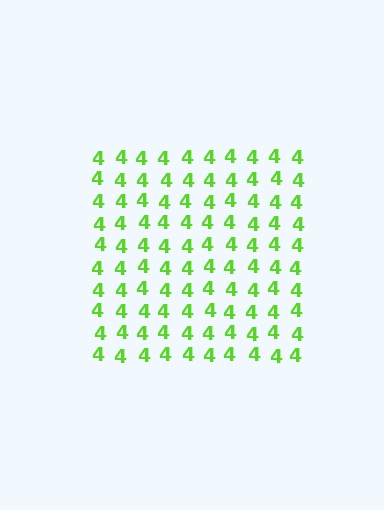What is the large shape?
The large shape is a square.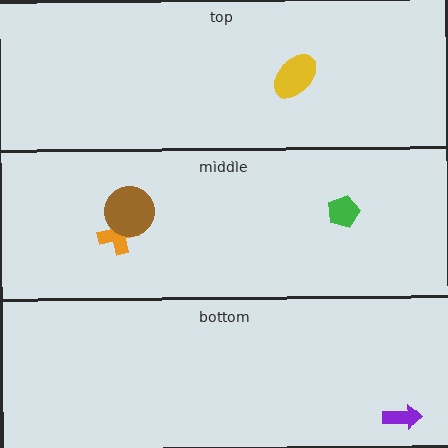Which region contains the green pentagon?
The middle region.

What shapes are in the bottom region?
The purple arrow.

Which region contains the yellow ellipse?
The top region.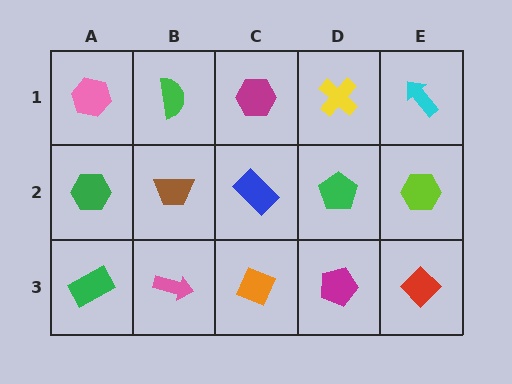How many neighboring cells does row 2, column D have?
4.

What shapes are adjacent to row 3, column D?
A green pentagon (row 2, column D), an orange diamond (row 3, column C), a red diamond (row 3, column E).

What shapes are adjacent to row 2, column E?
A cyan arrow (row 1, column E), a red diamond (row 3, column E), a green pentagon (row 2, column D).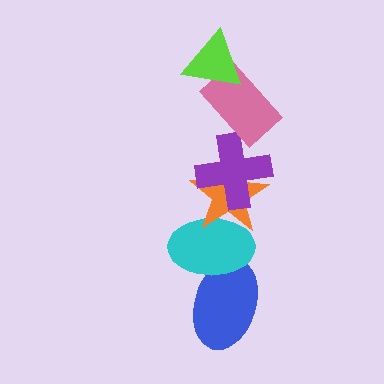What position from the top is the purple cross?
The purple cross is 3rd from the top.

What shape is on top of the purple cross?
The pink rectangle is on top of the purple cross.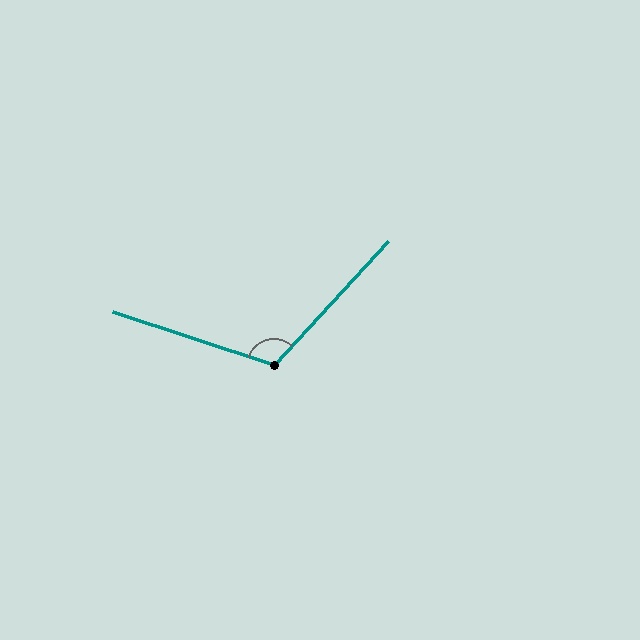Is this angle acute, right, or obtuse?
It is obtuse.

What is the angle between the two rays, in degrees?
Approximately 114 degrees.